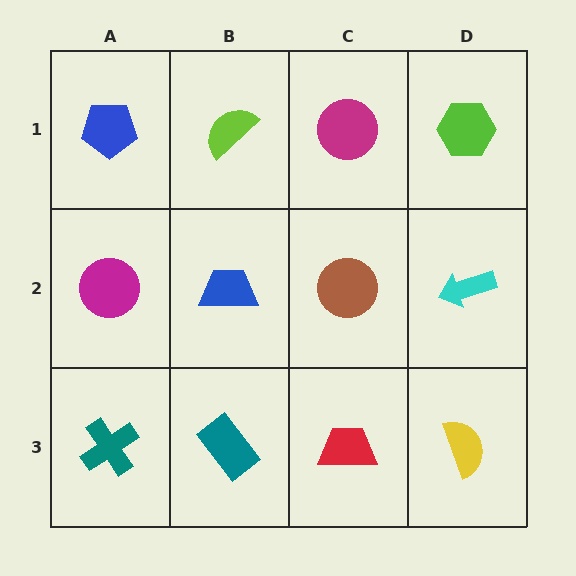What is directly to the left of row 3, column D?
A red trapezoid.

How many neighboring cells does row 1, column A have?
2.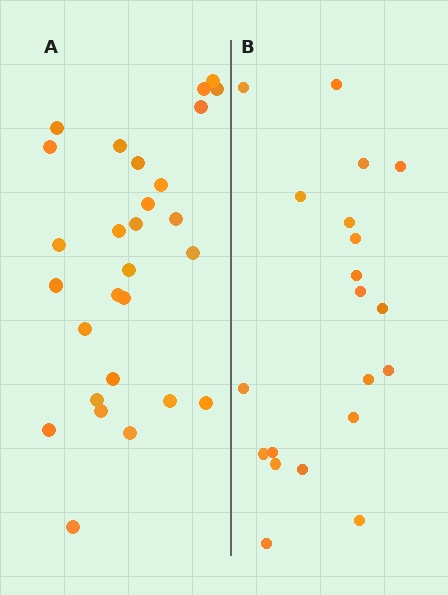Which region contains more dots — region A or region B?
Region A (the left region) has more dots.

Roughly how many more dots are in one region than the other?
Region A has roughly 8 or so more dots than region B.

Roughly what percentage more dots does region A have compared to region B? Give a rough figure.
About 40% more.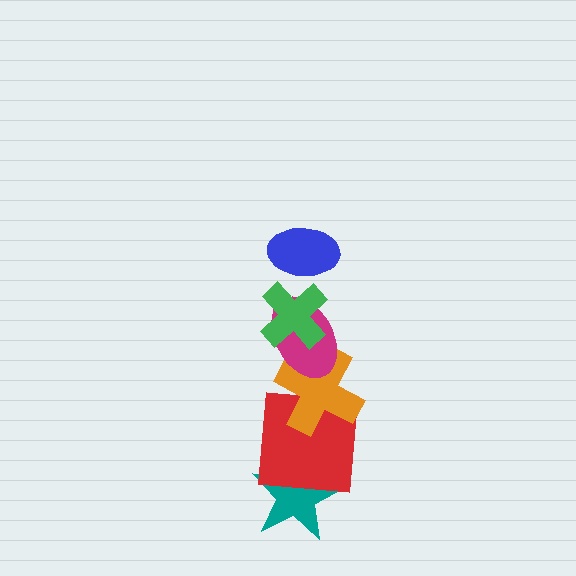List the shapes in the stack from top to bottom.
From top to bottom: the blue ellipse, the green cross, the magenta ellipse, the orange cross, the red square, the teal star.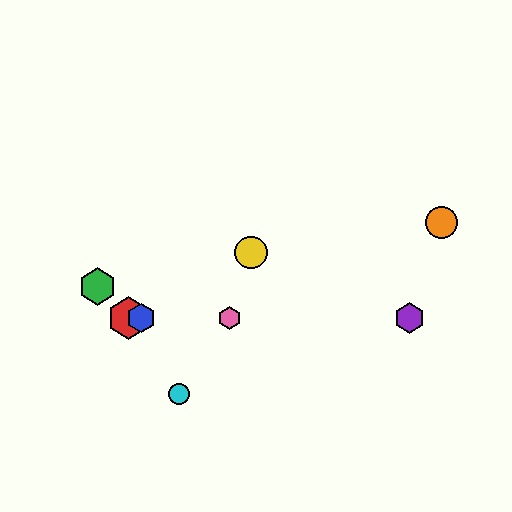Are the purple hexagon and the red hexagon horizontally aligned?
Yes, both are at y≈318.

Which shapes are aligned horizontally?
The red hexagon, the blue hexagon, the purple hexagon, the pink hexagon are aligned horizontally.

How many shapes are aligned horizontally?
4 shapes (the red hexagon, the blue hexagon, the purple hexagon, the pink hexagon) are aligned horizontally.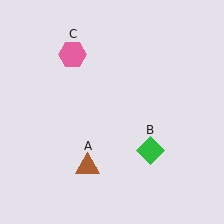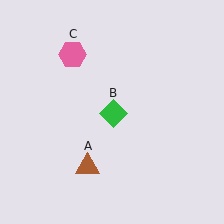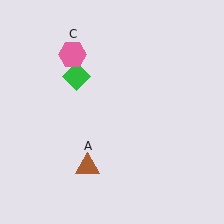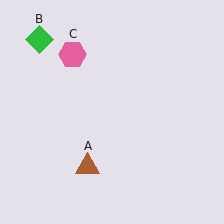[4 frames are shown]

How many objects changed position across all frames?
1 object changed position: green diamond (object B).